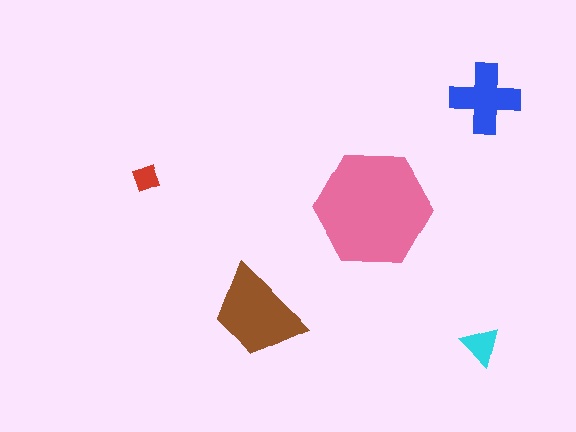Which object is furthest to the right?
The cyan triangle is rightmost.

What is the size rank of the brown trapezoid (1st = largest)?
2nd.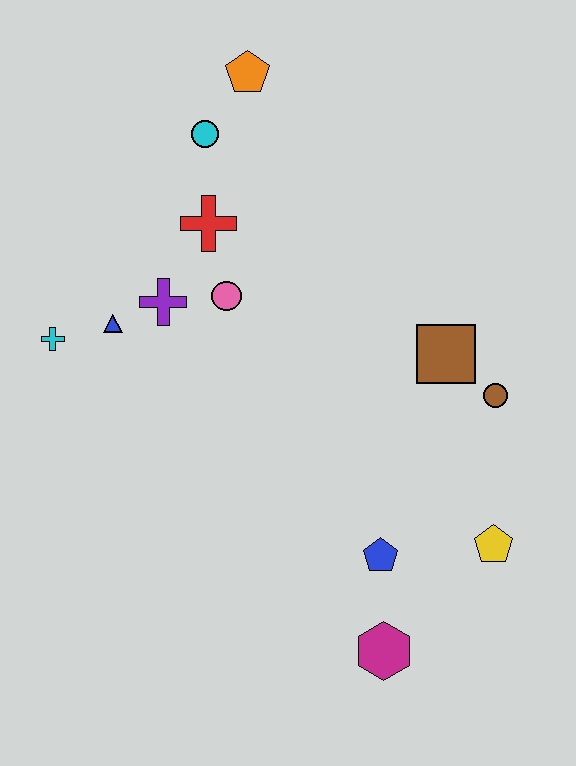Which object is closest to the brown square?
The brown circle is closest to the brown square.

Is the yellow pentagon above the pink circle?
No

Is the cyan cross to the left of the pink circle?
Yes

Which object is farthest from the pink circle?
The magenta hexagon is farthest from the pink circle.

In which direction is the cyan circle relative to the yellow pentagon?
The cyan circle is above the yellow pentagon.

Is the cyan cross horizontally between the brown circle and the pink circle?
No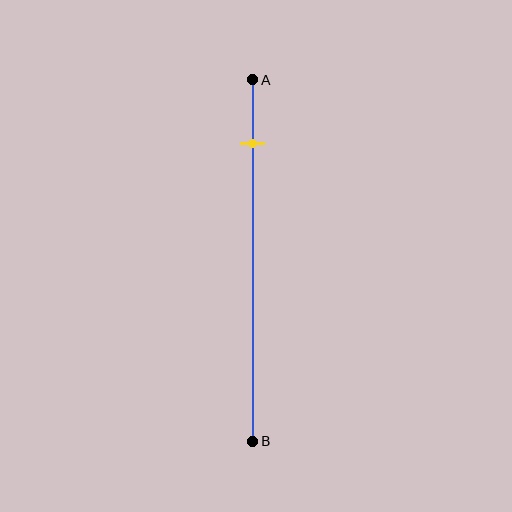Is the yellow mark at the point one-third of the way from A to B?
No, the mark is at about 20% from A, not at the 33% one-third point.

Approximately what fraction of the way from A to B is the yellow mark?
The yellow mark is approximately 20% of the way from A to B.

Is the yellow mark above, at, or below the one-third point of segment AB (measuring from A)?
The yellow mark is above the one-third point of segment AB.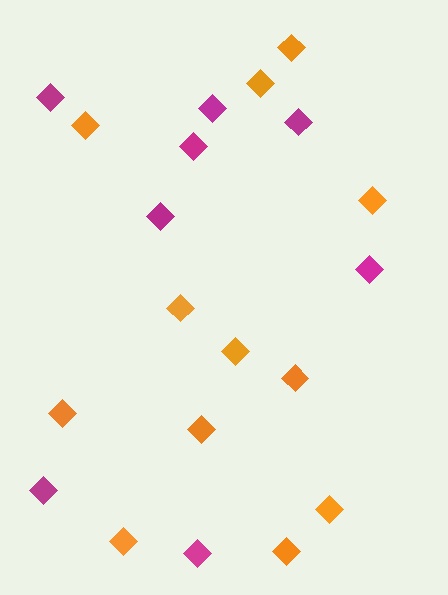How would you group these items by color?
There are 2 groups: one group of orange diamonds (12) and one group of magenta diamonds (8).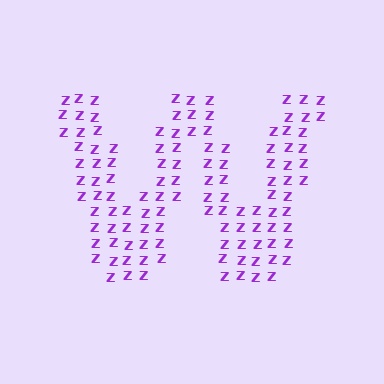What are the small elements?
The small elements are letter Z's.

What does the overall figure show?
The overall figure shows the letter W.